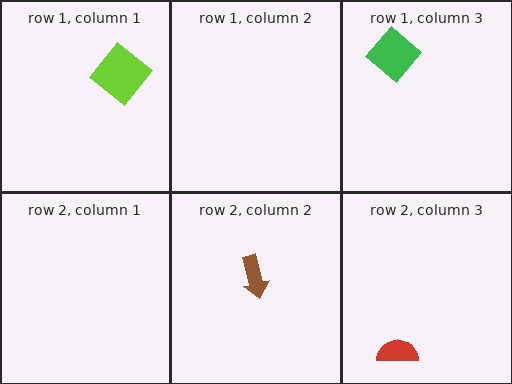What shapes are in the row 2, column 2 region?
The brown arrow.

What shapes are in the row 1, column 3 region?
The green diamond.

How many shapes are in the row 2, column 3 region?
1.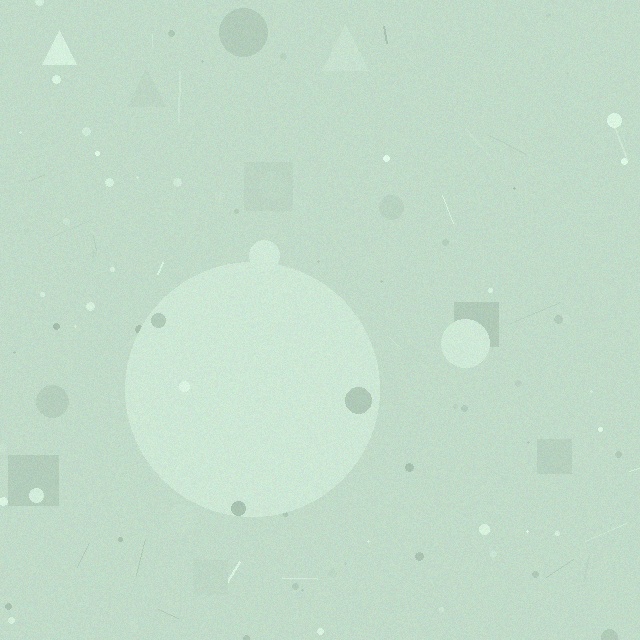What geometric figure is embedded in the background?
A circle is embedded in the background.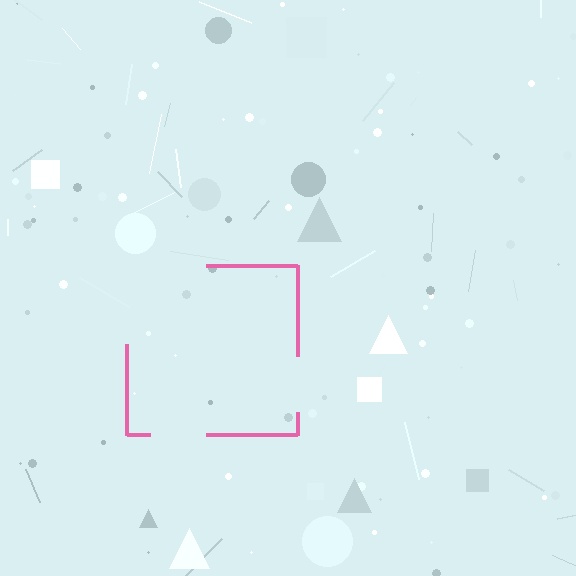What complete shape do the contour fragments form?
The contour fragments form a square.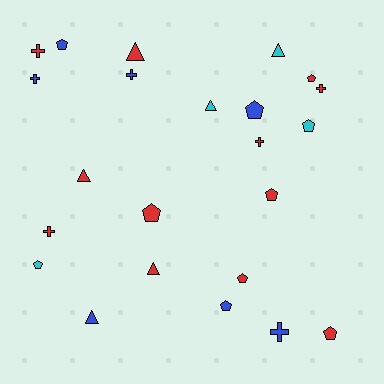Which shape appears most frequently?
Pentagon, with 10 objects.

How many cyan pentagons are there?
There are 2 cyan pentagons.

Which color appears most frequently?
Red, with 12 objects.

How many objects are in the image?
There are 23 objects.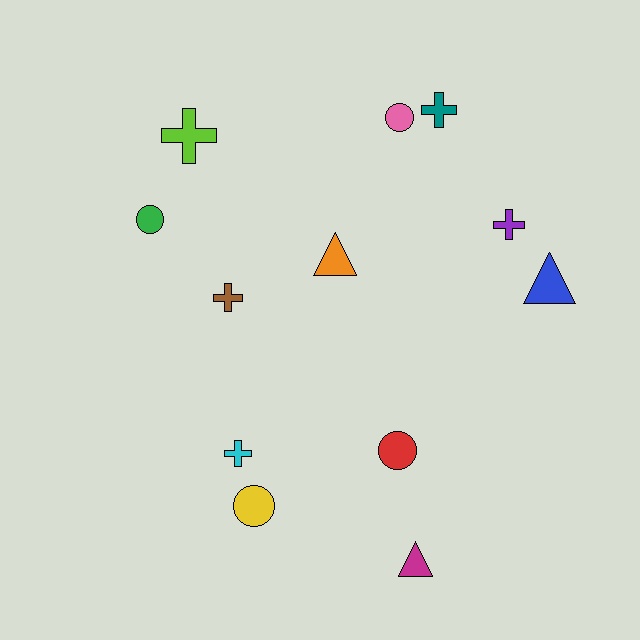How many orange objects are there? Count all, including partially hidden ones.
There is 1 orange object.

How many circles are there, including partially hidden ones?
There are 4 circles.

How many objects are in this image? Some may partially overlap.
There are 12 objects.